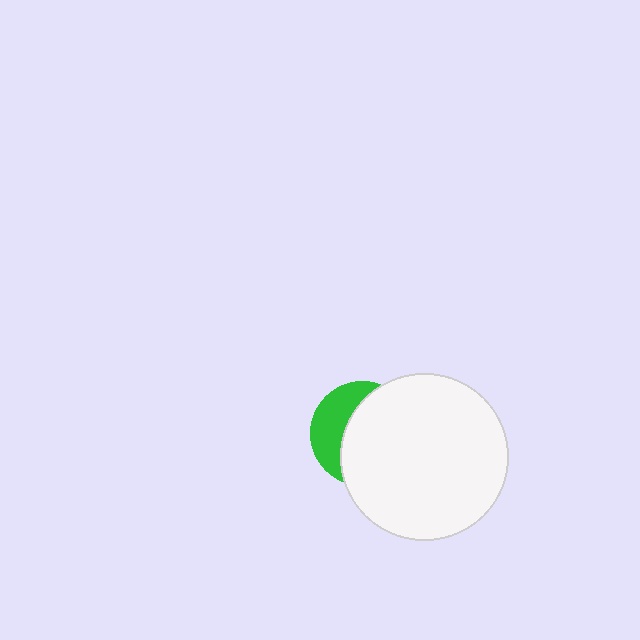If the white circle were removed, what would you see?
You would see the complete green circle.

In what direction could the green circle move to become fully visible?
The green circle could move left. That would shift it out from behind the white circle entirely.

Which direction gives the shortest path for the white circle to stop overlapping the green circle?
Moving right gives the shortest separation.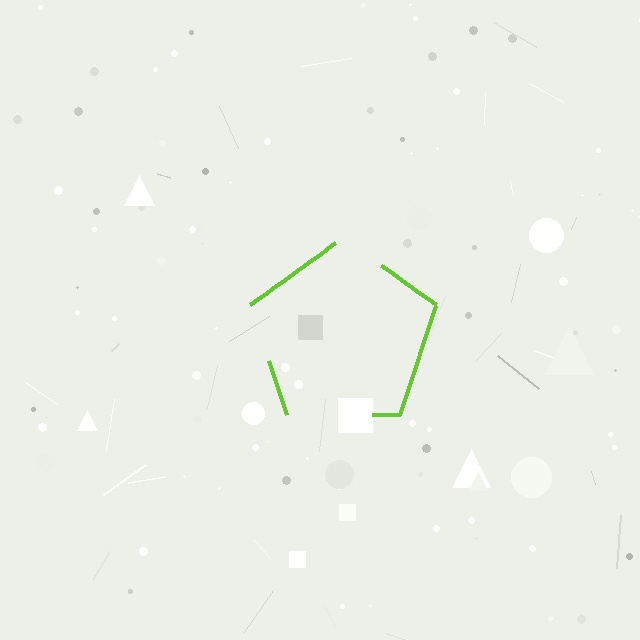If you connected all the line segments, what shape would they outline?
They would outline a pentagon.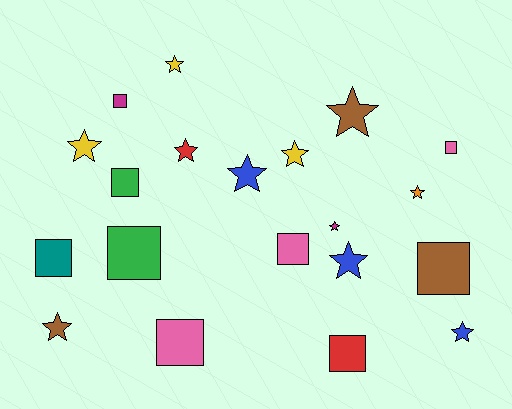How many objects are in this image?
There are 20 objects.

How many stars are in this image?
There are 11 stars.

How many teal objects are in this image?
There is 1 teal object.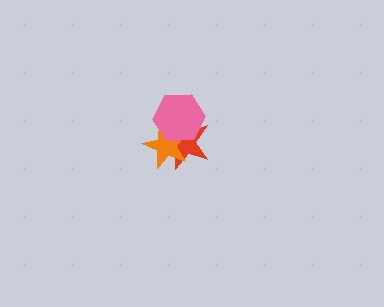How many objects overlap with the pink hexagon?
2 objects overlap with the pink hexagon.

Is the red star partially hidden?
Yes, it is partially covered by another shape.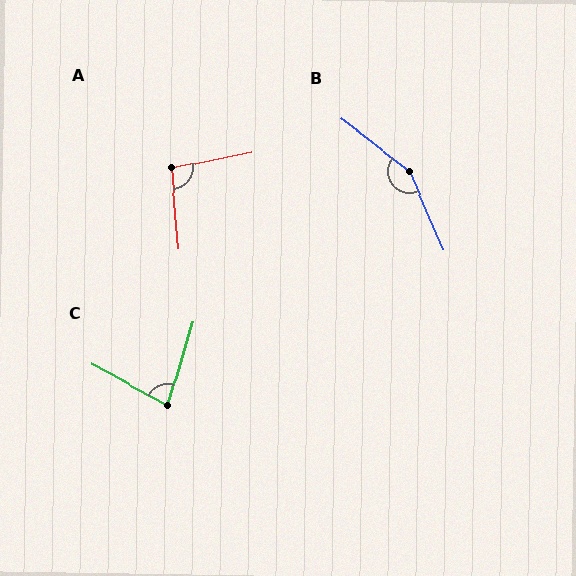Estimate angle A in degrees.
Approximately 96 degrees.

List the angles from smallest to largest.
C (79°), A (96°), B (151°).